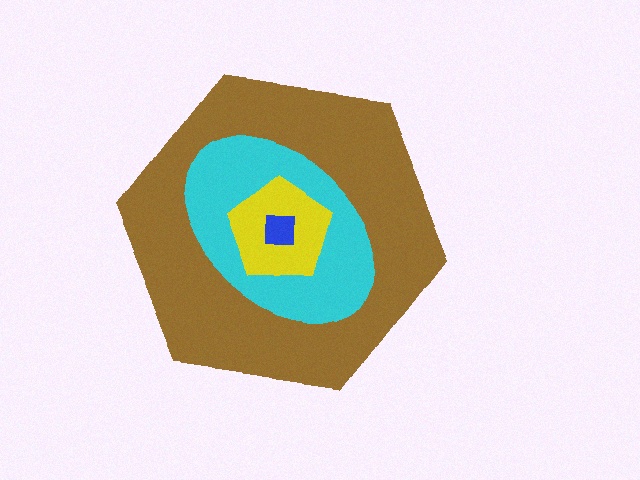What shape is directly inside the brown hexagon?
The cyan ellipse.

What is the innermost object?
The blue square.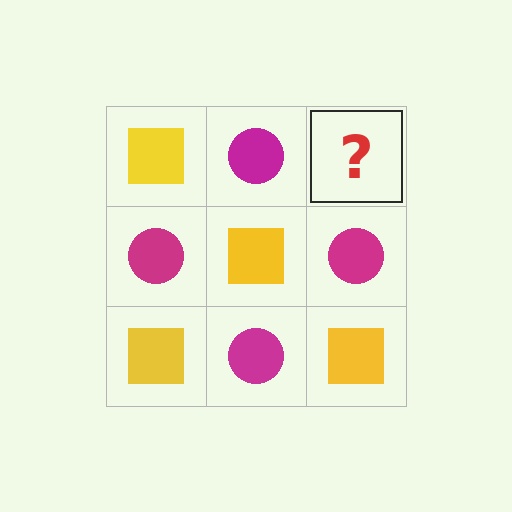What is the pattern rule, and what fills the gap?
The rule is that it alternates yellow square and magenta circle in a checkerboard pattern. The gap should be filled with a yellow square.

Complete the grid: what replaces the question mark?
The question mark should be replaced with a yellow square.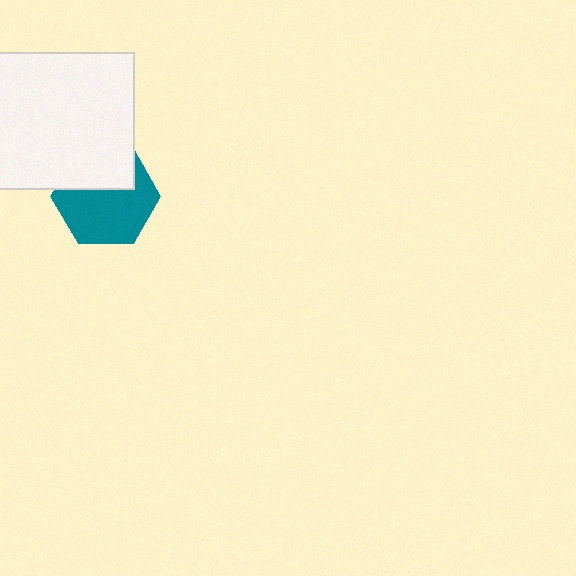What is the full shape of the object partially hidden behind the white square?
The partially hidden object is a teal hexagon.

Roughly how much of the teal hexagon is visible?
About half of it is visible (roughly 64%).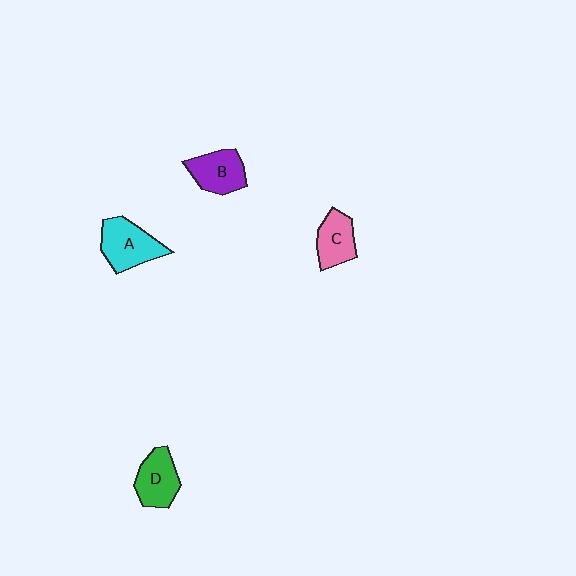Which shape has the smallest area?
Shape C (pink).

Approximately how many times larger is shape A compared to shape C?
Approximately 1.3 times.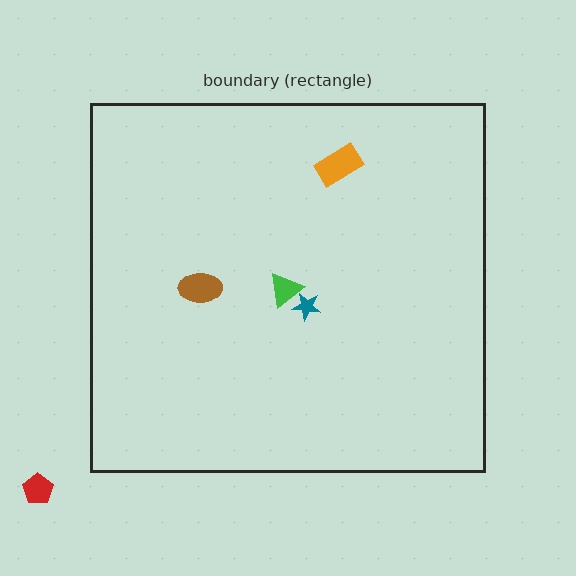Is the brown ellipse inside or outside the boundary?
Inside.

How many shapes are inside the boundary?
4 inside, 1 outside.